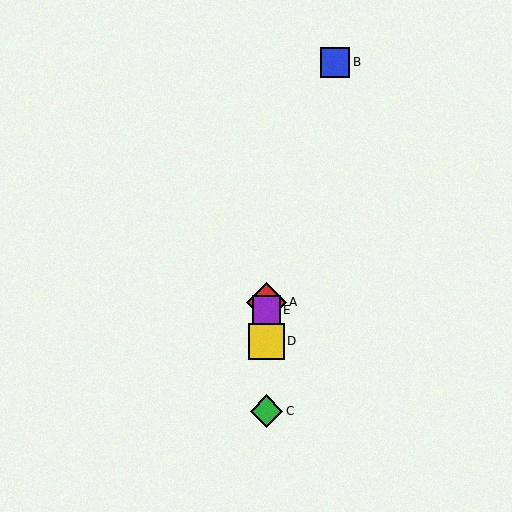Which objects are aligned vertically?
Objects A, C, D, E are aligned vertically.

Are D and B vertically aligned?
No, D is at x≈266 and B is at x≈335.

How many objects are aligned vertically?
4 objects (A, C, D, E) are aligned vertically.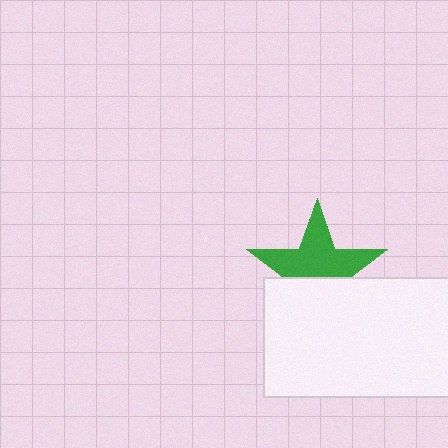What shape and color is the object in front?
The object in front is a white rectangle.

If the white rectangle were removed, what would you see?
You would see the complete green star.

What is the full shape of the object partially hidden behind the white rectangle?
The partially hidden object is a green star.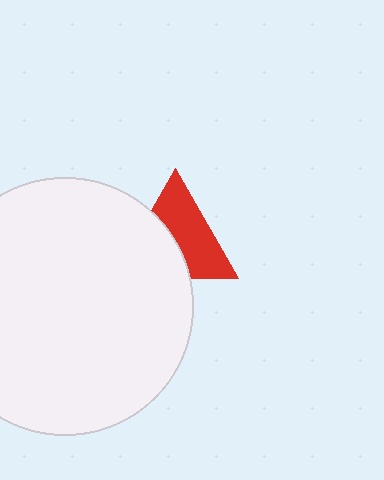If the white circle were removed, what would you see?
You would see the complete red triangle.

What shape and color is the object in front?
The object in front is a white circle.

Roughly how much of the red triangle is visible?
About half of it is visible (roughly 57%).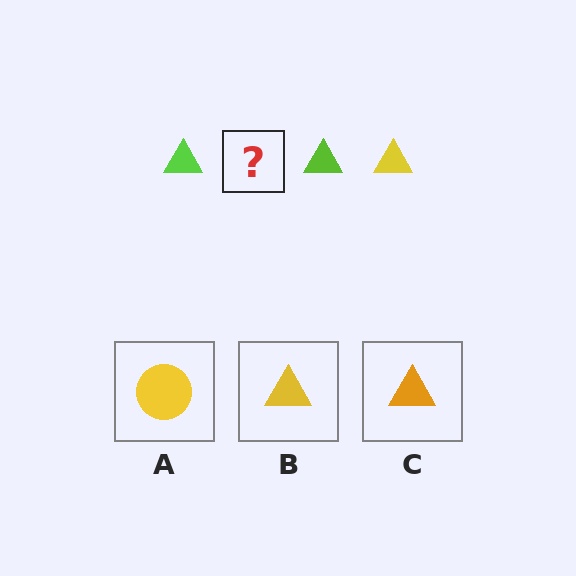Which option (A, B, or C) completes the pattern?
B.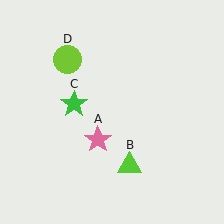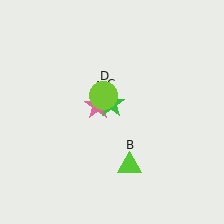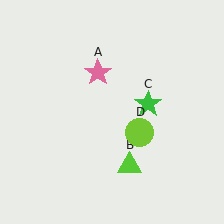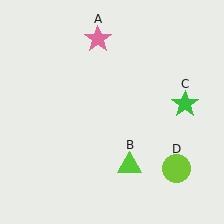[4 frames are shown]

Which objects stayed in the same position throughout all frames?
Lime triangle (object B) remained stationary.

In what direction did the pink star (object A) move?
The pink star (object A) moved up.